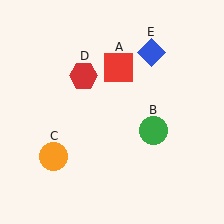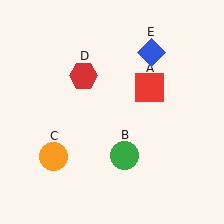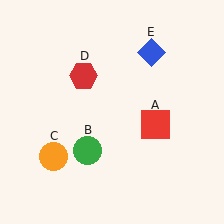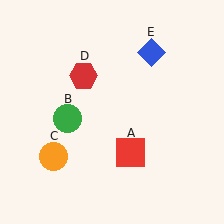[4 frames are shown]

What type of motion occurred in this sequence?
The red square (object A), green circle (object B) rotated clockwise around the center of the scene.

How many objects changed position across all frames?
2 objects changed position: red square (object A), green circle (object B).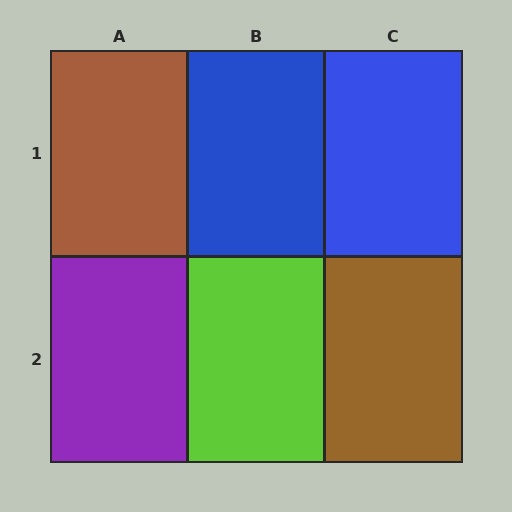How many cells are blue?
2 cells are blue.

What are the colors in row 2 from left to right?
Purple, lime, brown.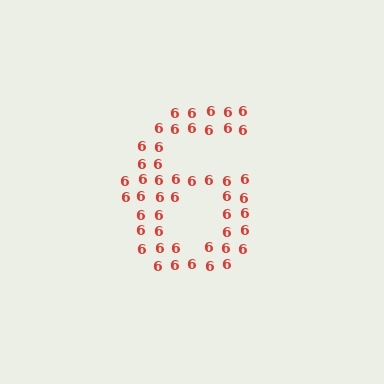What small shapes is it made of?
It is made of small digit 6's.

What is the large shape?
The large shape is the digit 6.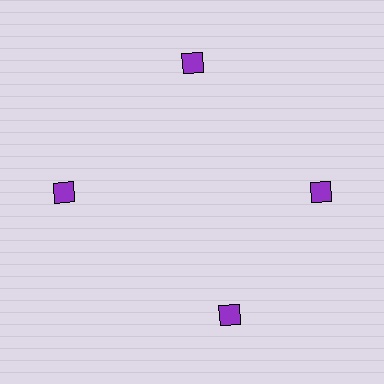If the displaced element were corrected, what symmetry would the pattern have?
It would have 4-fold rotational symmetry — the pattern would map onto itself every 90 degrees.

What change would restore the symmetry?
The symmetry would be restored by rotating it back into even spacing with its neighbors so that all 4 diamonds sit at equal angles and equal distance from the center.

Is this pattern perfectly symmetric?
No. The 4 purple diamonds are arranged in a ring, but one element near the 6 o'clock position is rotated out of alignment along the ring, breaking the 4-fold rotational symmetry.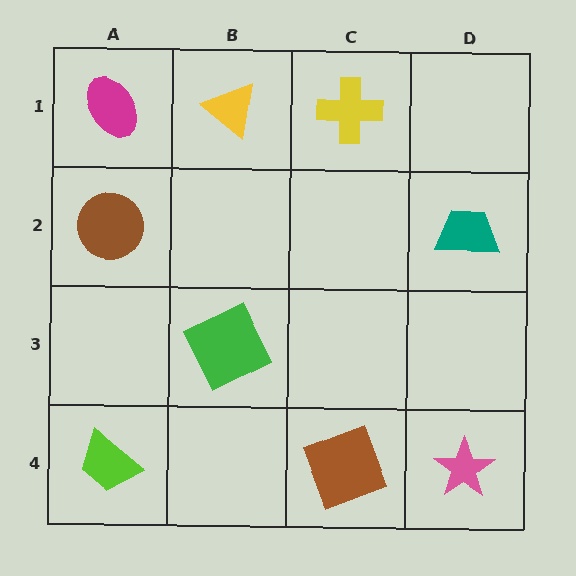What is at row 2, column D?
A teal trapezoid.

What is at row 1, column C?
A yellow cross.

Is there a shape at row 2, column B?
No, that cell is empty.